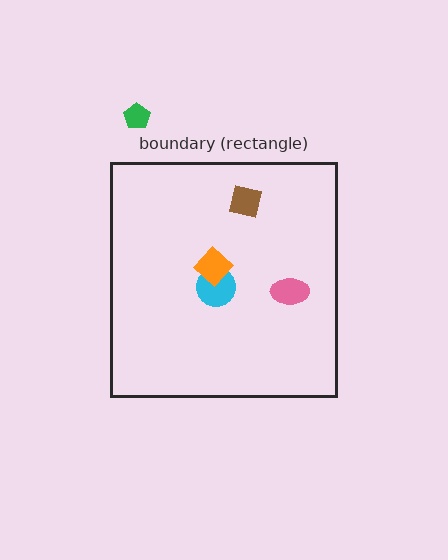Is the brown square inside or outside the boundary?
Inside.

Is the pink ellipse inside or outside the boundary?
Inside.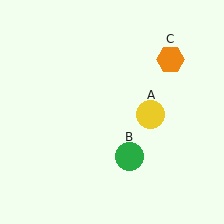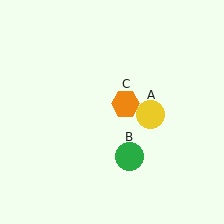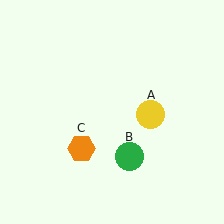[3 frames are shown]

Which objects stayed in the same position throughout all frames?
Yellow circle (object A) and green circle (object B) remained stationary.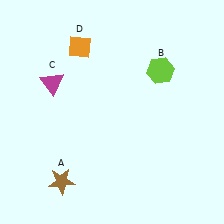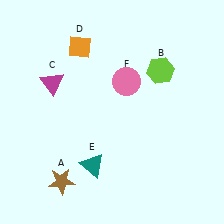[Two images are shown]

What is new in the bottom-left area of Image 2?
A teal triangle (E) was added in the bottom-left area of Image 2.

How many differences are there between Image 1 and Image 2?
There are 2 differences between the two images.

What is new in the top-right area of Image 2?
A pink circle (F) was added in the top-right area of Image 2.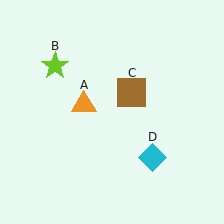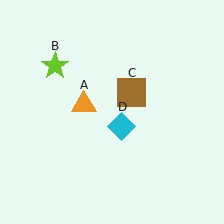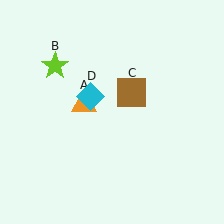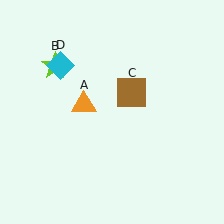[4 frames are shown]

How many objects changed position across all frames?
1 object changed position: cyan diamond (object D).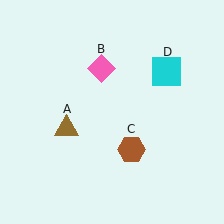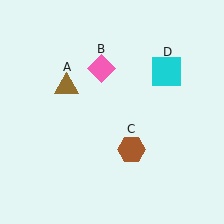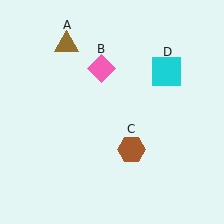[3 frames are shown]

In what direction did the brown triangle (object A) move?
The brown triangle (object A) moved up.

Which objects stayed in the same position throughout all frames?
Pink diamond (object B) and brown hexagon (object C) and cyan square (object D) remained stationary.